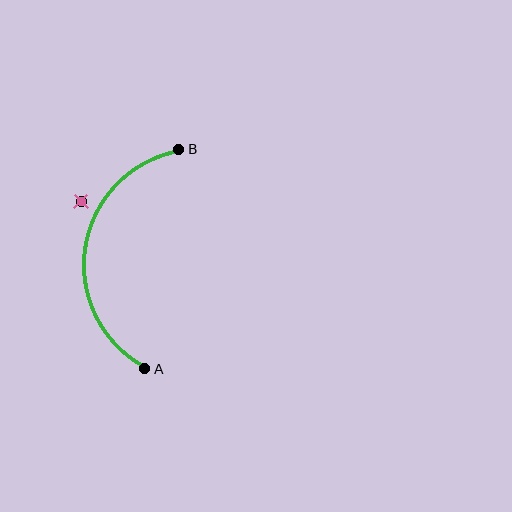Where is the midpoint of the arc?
The arc midpoint is the point on the curve farthest from the straight line joining A and B. It sits to the left of that line.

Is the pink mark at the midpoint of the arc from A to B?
No — the pink mark does not lie on the arc at all. It sits slightly outside the curve.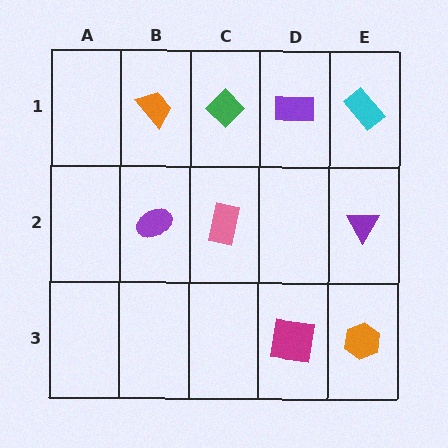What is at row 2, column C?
A pink rectangle.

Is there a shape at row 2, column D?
No, that cell is empty.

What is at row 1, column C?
A green diamond.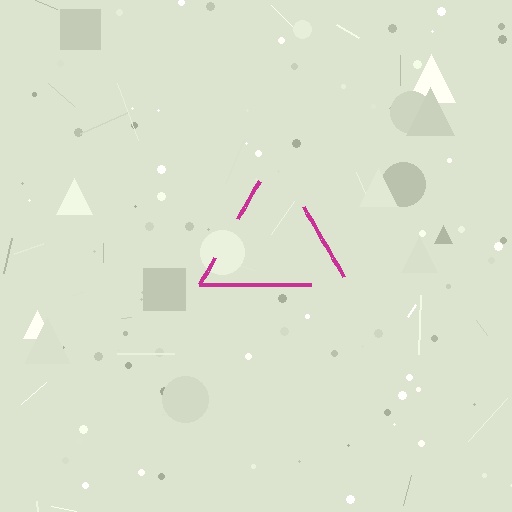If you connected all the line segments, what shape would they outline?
They would outline a triangle.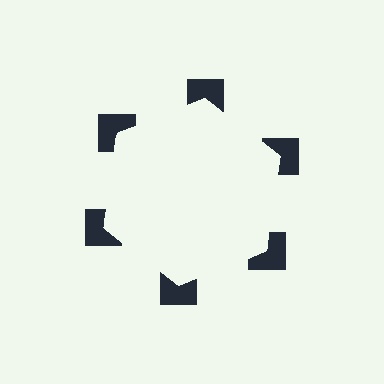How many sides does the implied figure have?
6 sides.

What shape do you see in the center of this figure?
An illusory hexagon — its edges are inferred from the aligned wedge cuts in the notched squares, not physically drawn.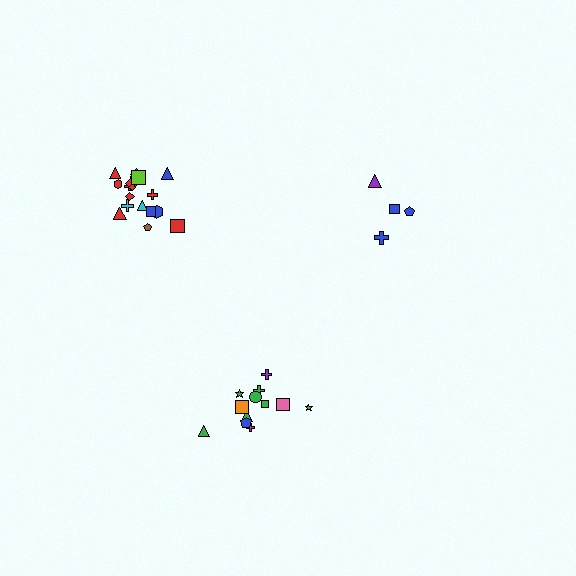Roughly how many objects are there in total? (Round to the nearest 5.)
Roughly 35 objects in total.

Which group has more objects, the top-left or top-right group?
The top-left group.